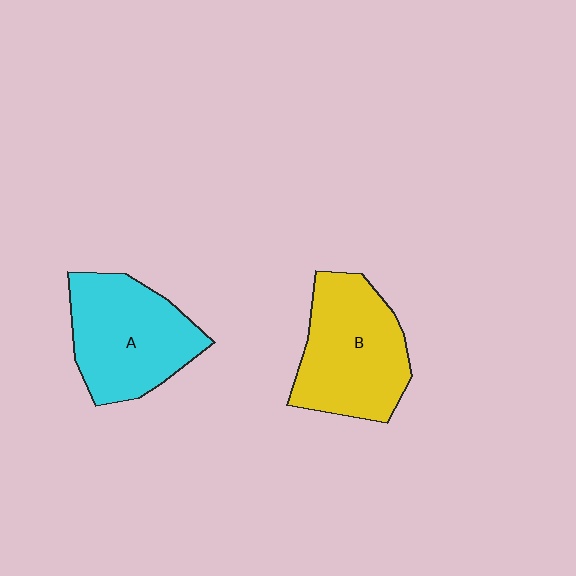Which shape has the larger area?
Shape B (yellow).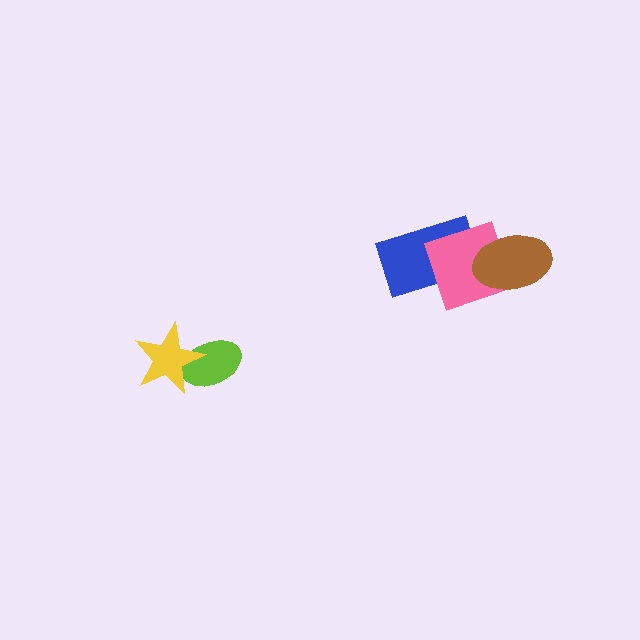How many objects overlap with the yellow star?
1 object overlaps with the yellow star.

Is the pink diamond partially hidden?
Yes, it is partially covered by another shape.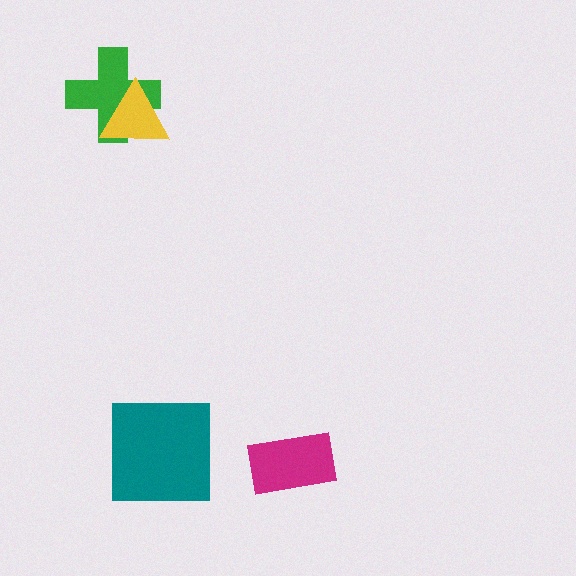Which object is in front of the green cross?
The yellow triangle is in front of the green cross.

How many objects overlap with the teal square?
0 objects overlap with the teal square.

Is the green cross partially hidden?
Yes, it is partially covered by another shape.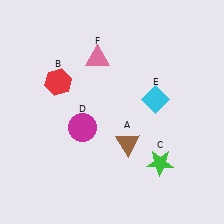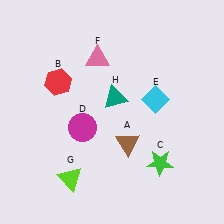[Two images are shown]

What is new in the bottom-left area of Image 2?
A lime triangle (G) was added in the bottom-left area of Image 2.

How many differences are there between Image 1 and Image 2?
There are 2 differences between the two images.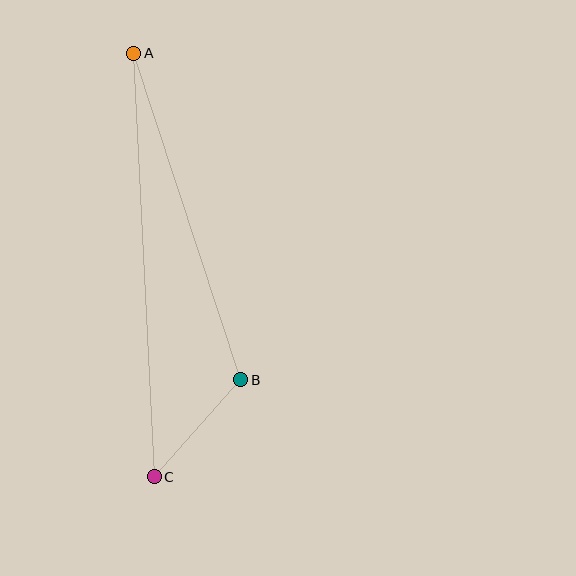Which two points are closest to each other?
Points B and C are closest to each other.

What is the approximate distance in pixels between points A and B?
The distance between A and B is approximately 344 pixels.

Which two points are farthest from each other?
Points A and C are farthest from each other.